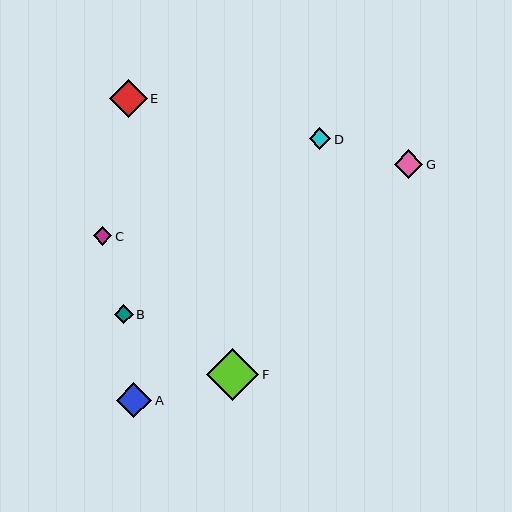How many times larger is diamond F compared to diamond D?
Diamond F is approximately 2.4 times the size of diamond D.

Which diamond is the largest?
Diamond F is the largest with a size of approximately 52 pixels.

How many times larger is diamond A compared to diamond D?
Diamond A is approximately 1.6 times the size of diamond D.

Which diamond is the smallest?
Diamond C is the smallest with a size of approximately 19 pixels.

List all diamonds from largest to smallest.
From largest to smallest: F, E, A, G, D, B, C.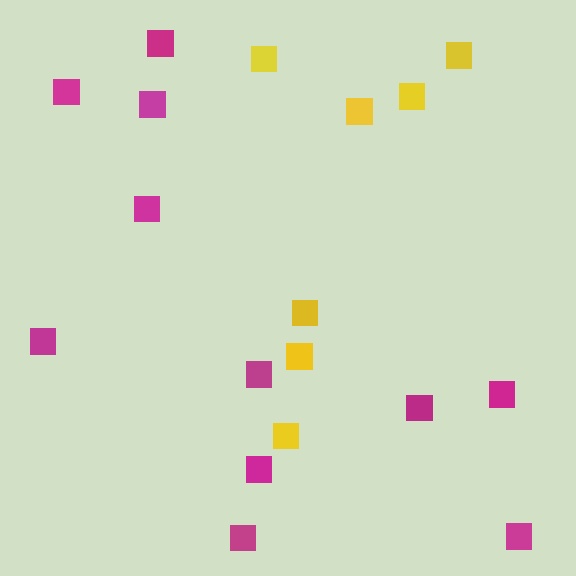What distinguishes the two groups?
There are 2 groups: one group of yellow squares (7) and one group of magenta squares (11).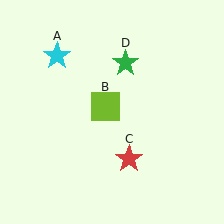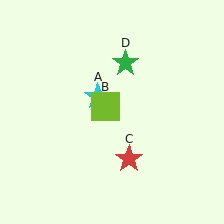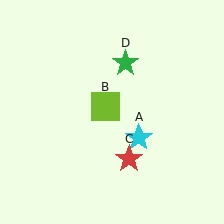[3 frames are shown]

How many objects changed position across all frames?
1 object changed position: cyan star (object A).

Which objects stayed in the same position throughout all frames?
Lime square (object B) and red star (object C) and green star (object D) remained stationary.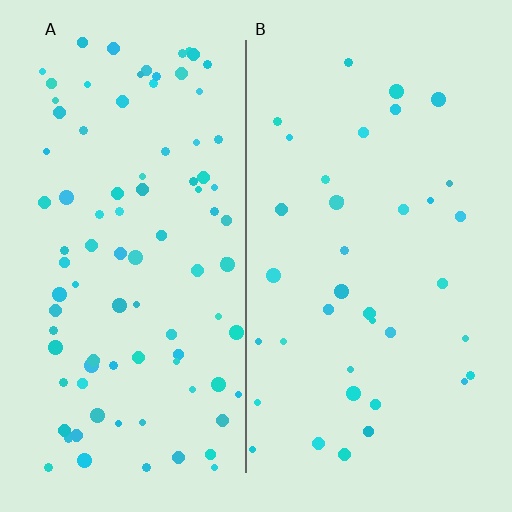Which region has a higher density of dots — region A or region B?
A (the left).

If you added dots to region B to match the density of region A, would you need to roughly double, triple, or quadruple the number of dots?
Approximately double.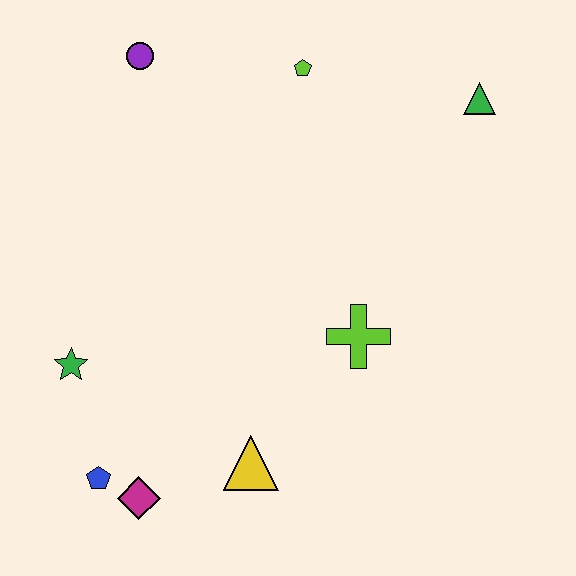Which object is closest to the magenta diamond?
The blue pentagon is closest to the magenta diamond.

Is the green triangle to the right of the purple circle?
Yes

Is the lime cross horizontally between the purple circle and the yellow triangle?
No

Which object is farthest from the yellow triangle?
The green triangle is farthest from the yellow triangle.